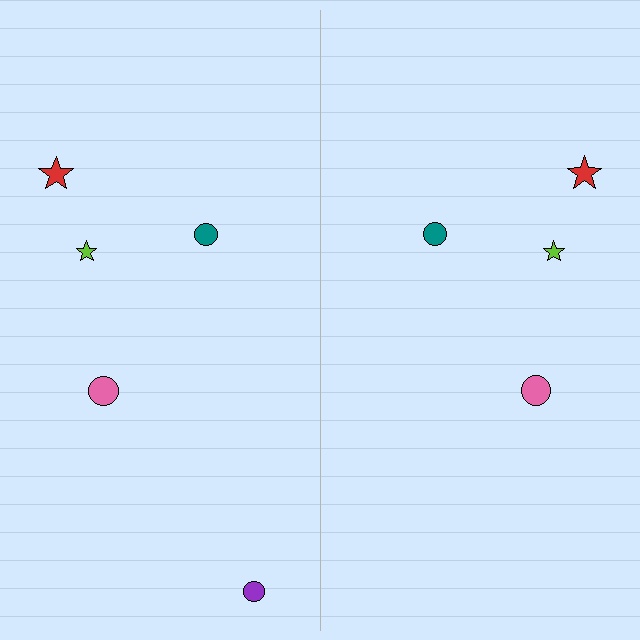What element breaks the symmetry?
A purple circle is missing from the right side.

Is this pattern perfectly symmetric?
No, the pattern is not perfectly symmetric. A purple circle is missing from the right side.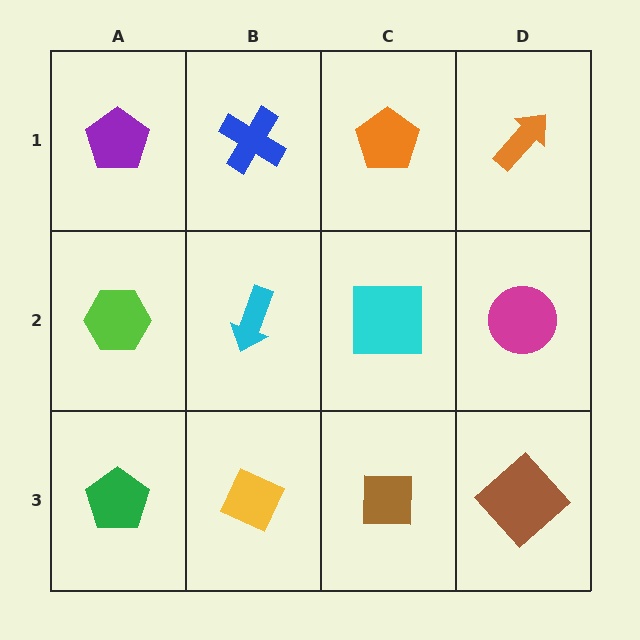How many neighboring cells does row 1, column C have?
3.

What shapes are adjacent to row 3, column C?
A cyan square (row 2, column C), a yellow diamond (row 3, column B), a brown diamond (row 3, column D).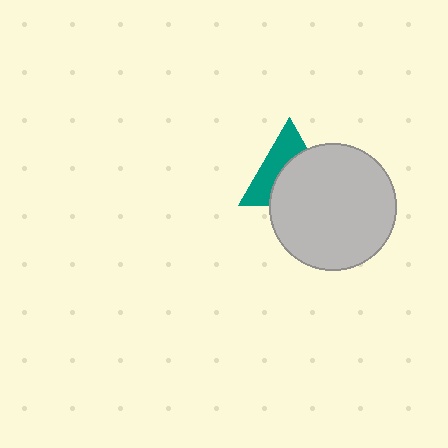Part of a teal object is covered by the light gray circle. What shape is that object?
It is a triangle.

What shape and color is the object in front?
The object in front is a light gray circle.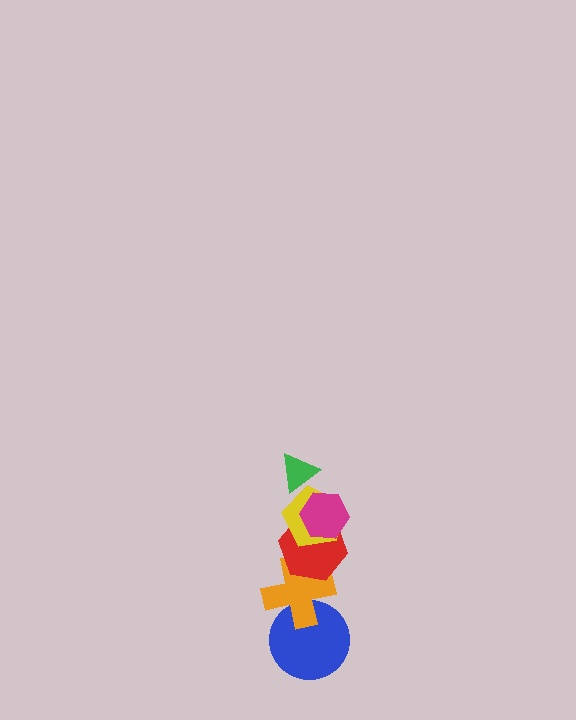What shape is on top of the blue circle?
The orange cross is on top of the blue circle.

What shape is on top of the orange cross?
The red hexagon is on top of the orange cross.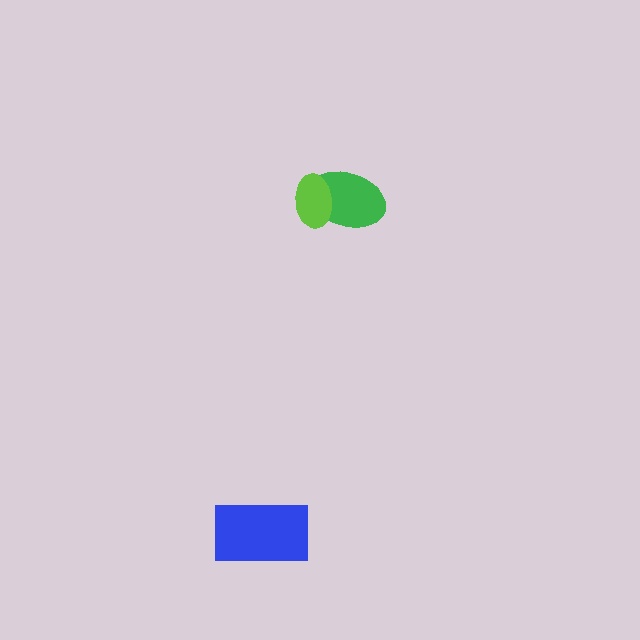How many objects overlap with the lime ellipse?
1 object overlaps with the lime ellipse.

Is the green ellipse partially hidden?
Yes, it is partially covered by another shape.